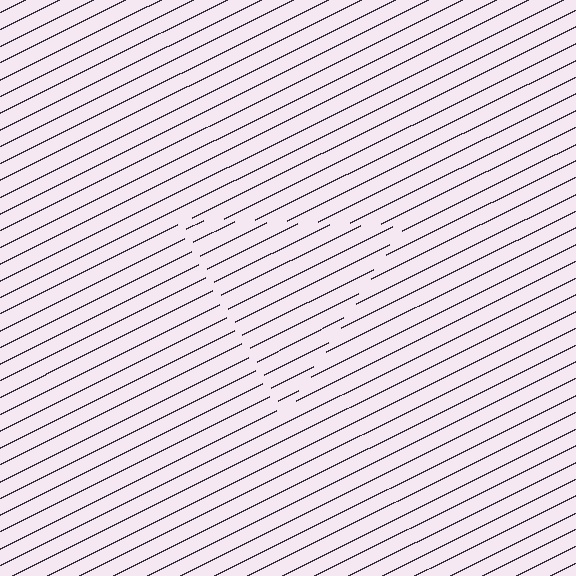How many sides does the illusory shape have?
3 sides — the line-ends trace a triangle.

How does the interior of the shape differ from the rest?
The interior of the shape contains the same grating, shifted by half a period — the contour is defined by the phase discontinuity where line-ends from the inner and outer gratings abut.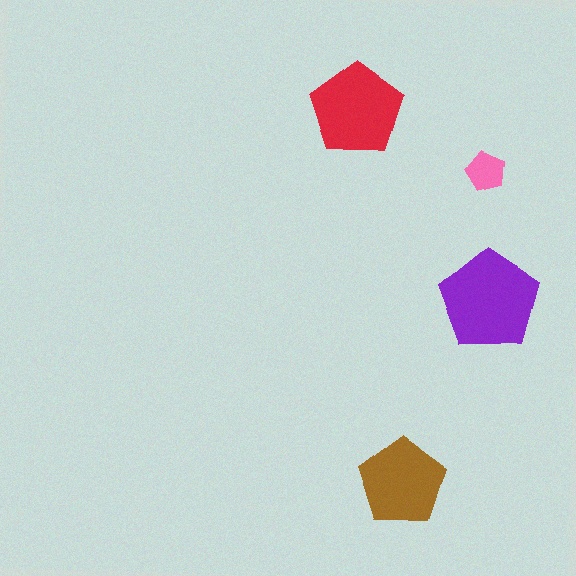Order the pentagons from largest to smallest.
the purple one, the red one, the brown one, the pink one.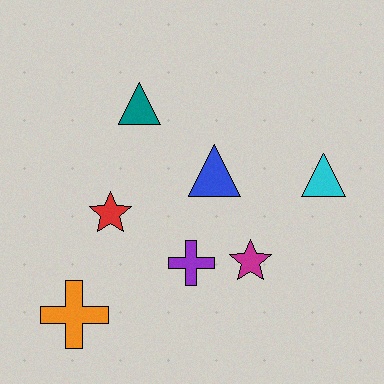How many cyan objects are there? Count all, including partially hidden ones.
There is 1 cyan object.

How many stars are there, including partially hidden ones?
There are 2 stars.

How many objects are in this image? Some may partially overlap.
There are 7 objects.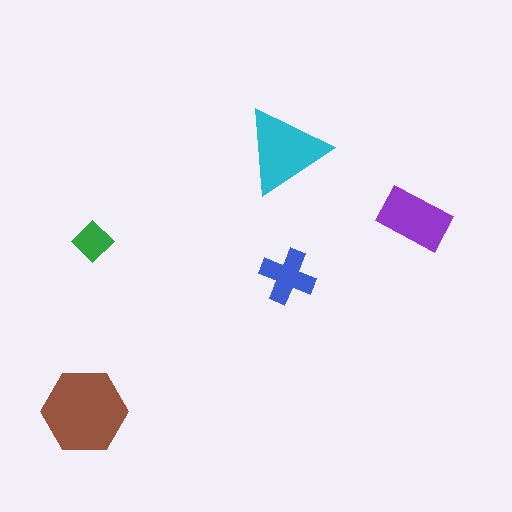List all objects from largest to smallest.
The brown hexagon, the cyan triangle, the purple rectangle, the blue cross, the green diamond.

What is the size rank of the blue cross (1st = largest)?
4th.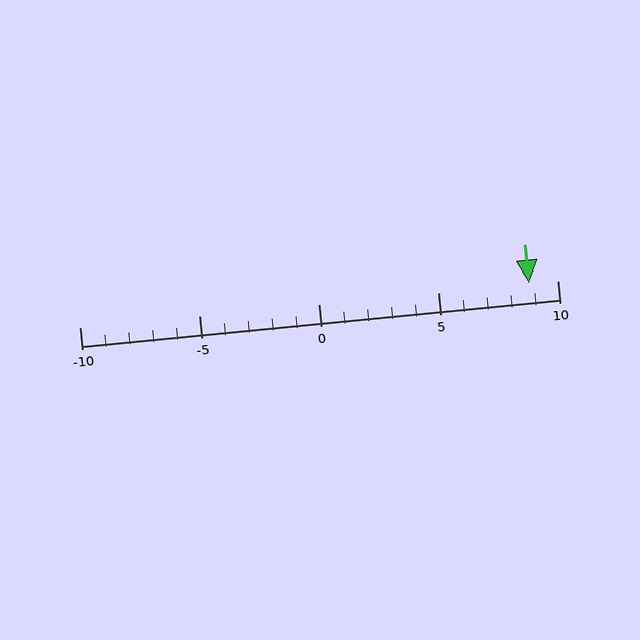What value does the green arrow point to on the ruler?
The green arrow points to approximately 9.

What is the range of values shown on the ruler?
The ruler shows values from -10 to 10.